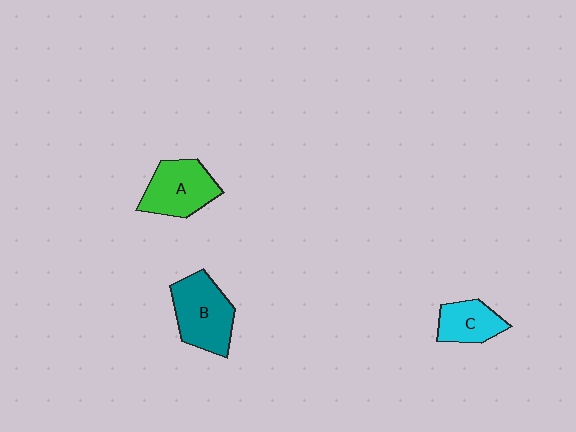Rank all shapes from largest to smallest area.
From largest to smallest: B (teal), A (green), C (cyan).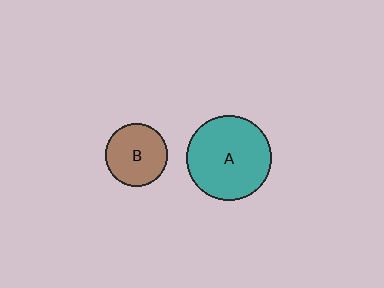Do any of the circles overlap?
No, none of the circles overlap.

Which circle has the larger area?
Circle A (teal).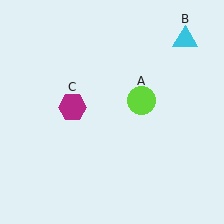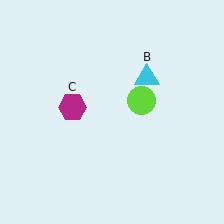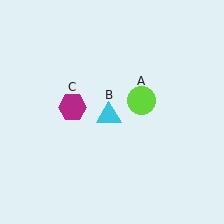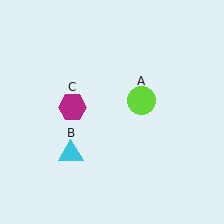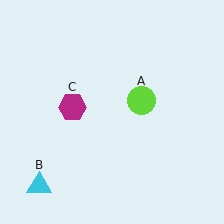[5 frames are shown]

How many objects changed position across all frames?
1 object changed position: cyan triangle (object B).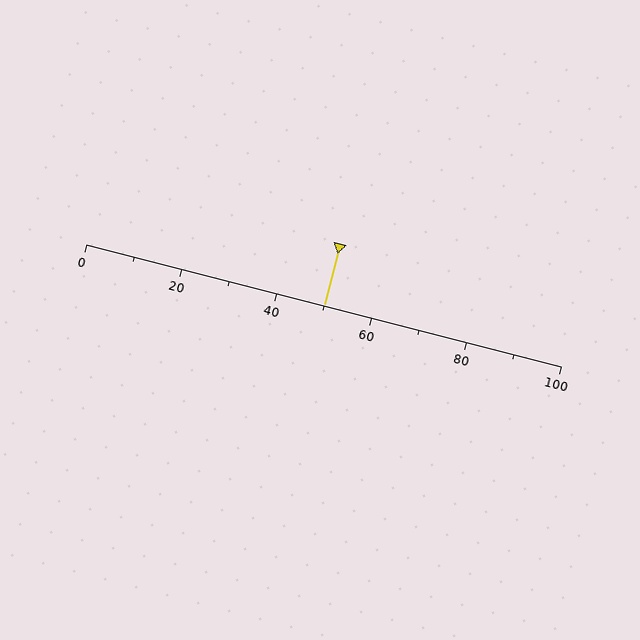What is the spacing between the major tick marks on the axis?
The major ticks are spaced 20 apart.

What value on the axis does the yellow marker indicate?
The marker indicates approximately 50.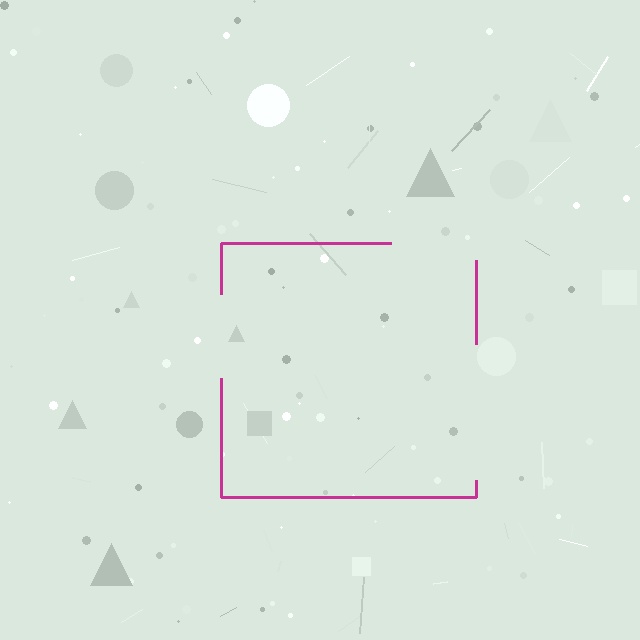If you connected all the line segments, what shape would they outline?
They would outline a square.